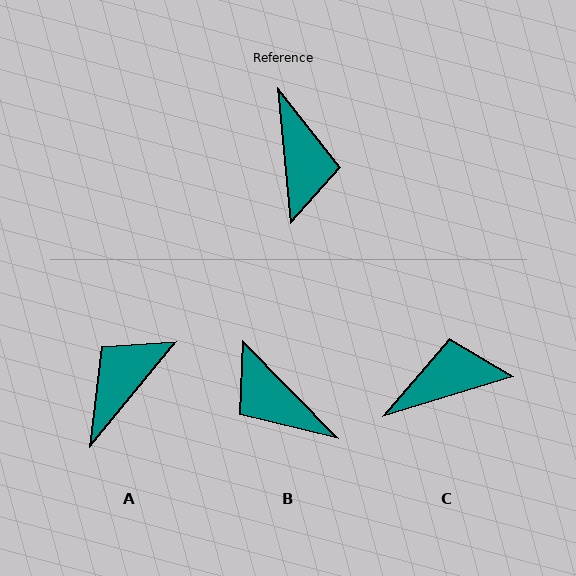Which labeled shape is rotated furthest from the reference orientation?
B, about 141 degrees away.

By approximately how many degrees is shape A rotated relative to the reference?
Approximately 135 degrees counter-clockwise.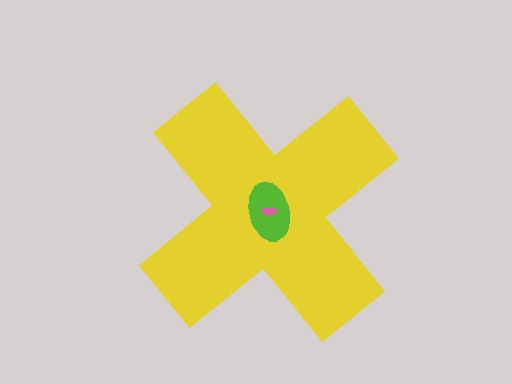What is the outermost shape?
The yellow cross.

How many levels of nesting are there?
3.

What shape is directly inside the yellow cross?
The lime ellipse.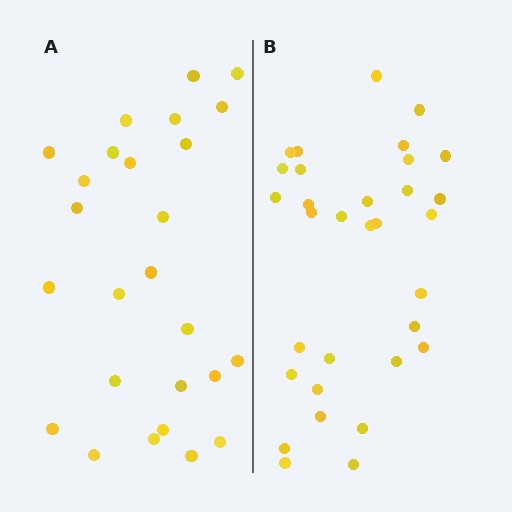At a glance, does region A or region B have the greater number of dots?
Region B (the right region) has more dots.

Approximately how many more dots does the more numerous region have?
Region B has about 6 more dots than region A.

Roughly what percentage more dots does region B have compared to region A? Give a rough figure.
About 25% more.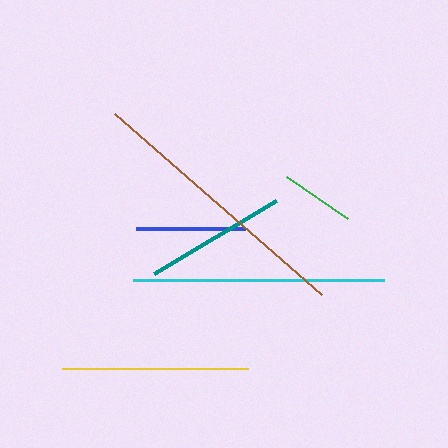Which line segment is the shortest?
The green line is the shortest at approximately 74 pixels.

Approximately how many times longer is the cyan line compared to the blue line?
The cyan line is approximately 2.3 times the length of the blue line.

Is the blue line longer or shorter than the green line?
The blue line is longer than the green line.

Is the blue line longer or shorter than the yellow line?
The yellow line is longer than the blue line.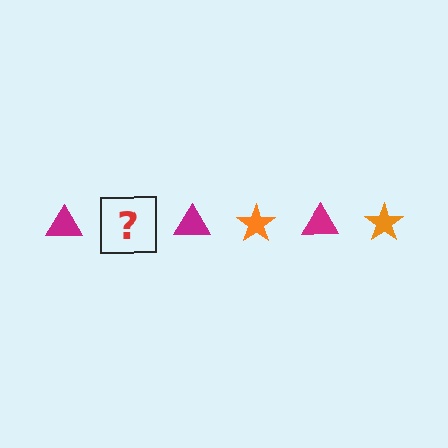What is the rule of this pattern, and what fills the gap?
The rule is that the pattern alternates between magenta triangle and orange star. The gap should be filled with an orange star.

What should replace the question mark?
The question mark should be replaced with an orange star.